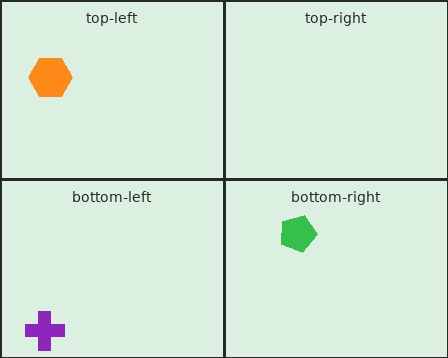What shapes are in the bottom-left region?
The purple cross.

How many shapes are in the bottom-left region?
1.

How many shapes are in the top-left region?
1.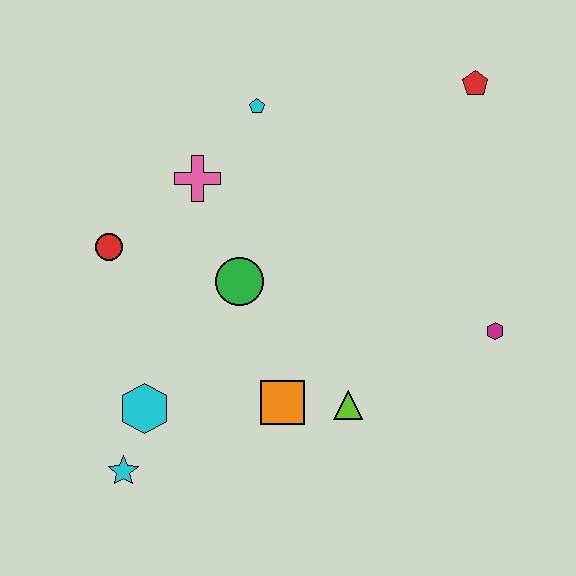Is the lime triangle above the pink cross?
No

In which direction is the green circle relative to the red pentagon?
The green circle is to the left of the red pentagon.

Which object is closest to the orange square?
The lime triangle is closest to the orange square.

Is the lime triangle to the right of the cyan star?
Yes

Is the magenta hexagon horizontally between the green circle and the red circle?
No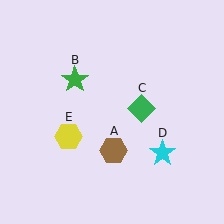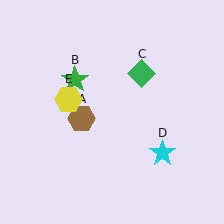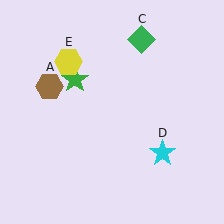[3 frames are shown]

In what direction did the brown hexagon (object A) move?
The brown hexagon (object A) moved up and to the left.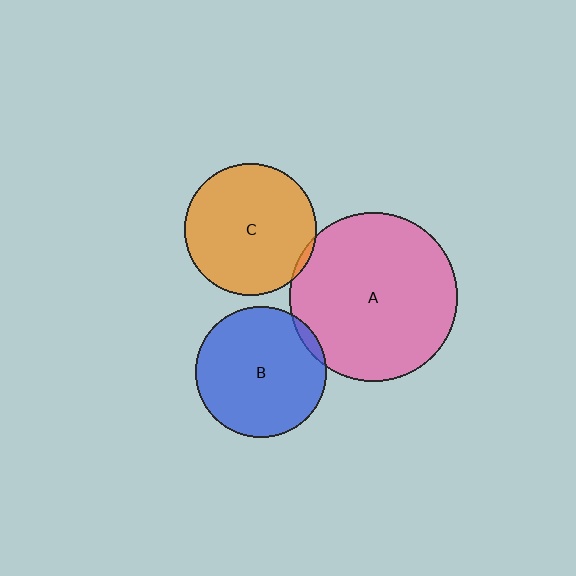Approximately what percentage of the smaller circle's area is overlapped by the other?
Approximately 5%.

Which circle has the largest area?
Circle A (pink).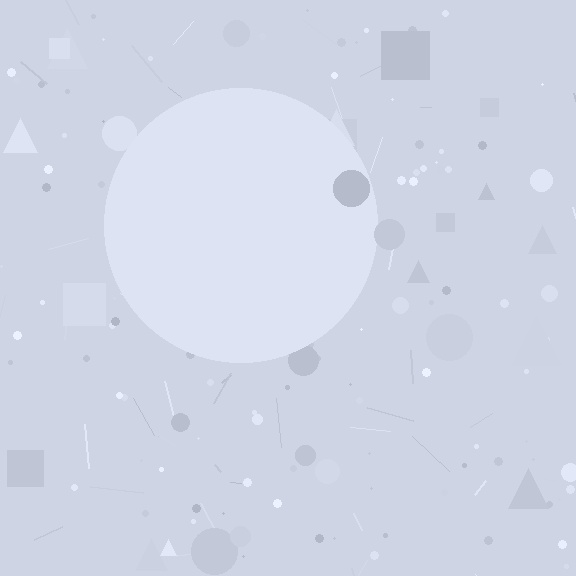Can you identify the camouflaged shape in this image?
The camouflaged shape is a circle.